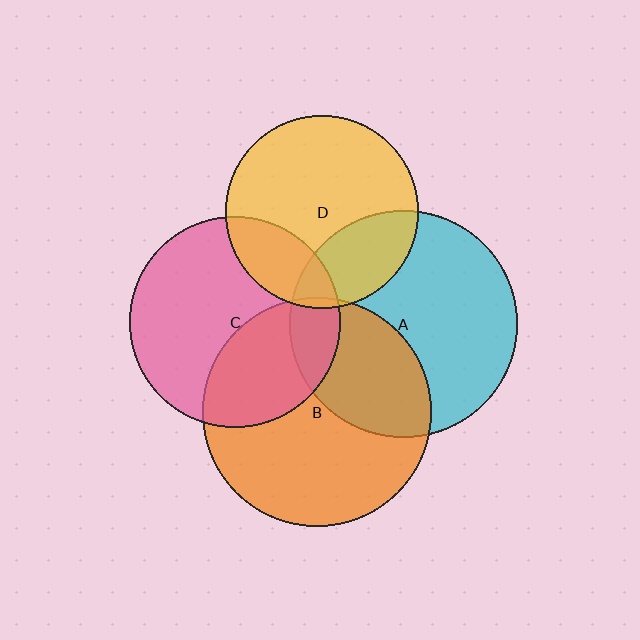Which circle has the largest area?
Circle B (orange).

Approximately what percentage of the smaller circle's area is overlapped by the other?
Approximately 20%.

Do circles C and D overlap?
Yes.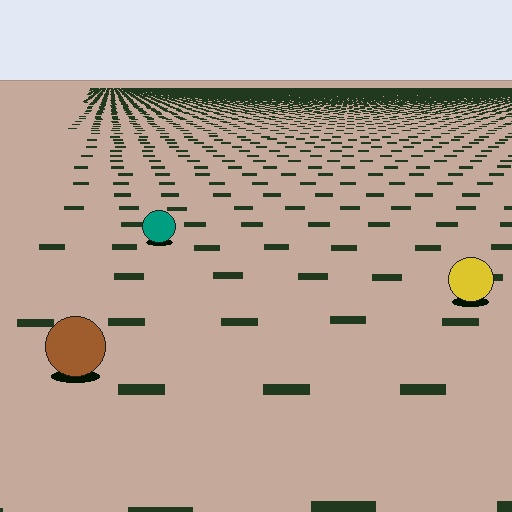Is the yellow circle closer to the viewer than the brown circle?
No. The brown circle is closer — you can tell from the texture gradient: the ground texture is coarser near it.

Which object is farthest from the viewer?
The teal circle is farthest from the viewer. It appears smaller and the ground texture around it is denser.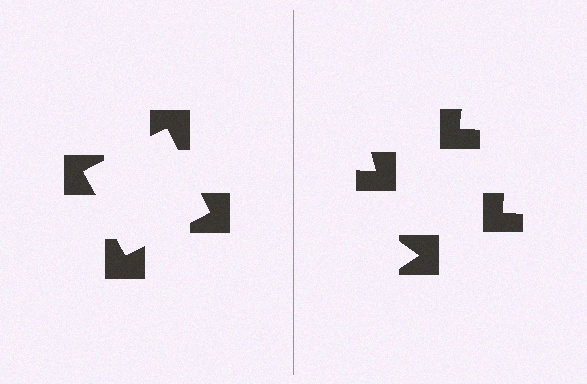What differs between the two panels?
The notched squares are positioned identically on both sides; only the wedge orientations differ. On the left they align to a square; on the right they are misaligned.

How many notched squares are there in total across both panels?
8 — 4 on each side.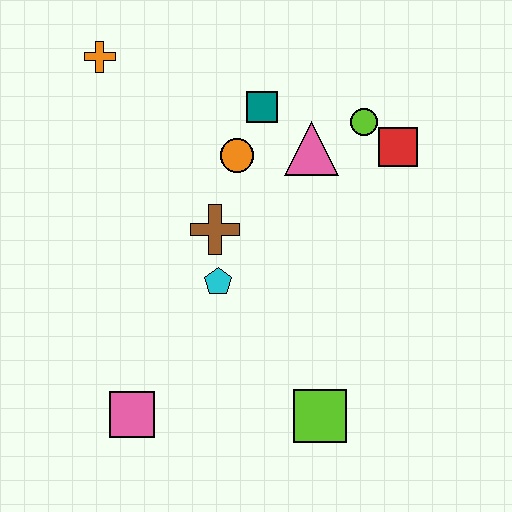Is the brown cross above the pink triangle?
No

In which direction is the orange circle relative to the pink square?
The orange circle is above the pink square.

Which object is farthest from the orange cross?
The lime square is farthest from the orange cross.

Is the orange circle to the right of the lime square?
No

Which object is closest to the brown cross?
The cyan pentagon is closest to the brown cross.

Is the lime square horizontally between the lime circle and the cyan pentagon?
Yes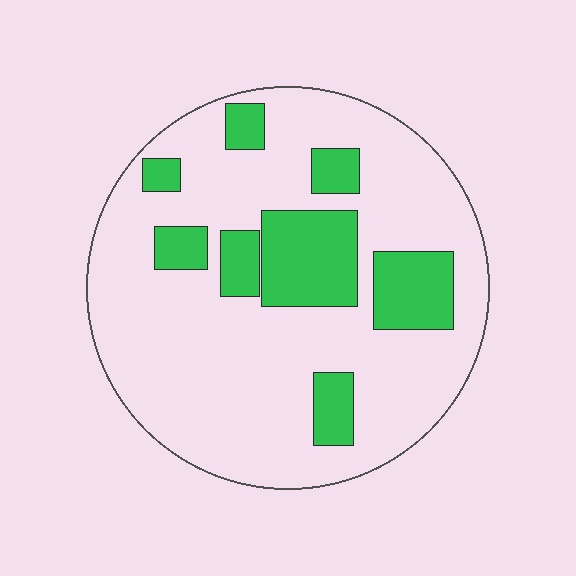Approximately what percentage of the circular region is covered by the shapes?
Approximately 25%.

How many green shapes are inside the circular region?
8.